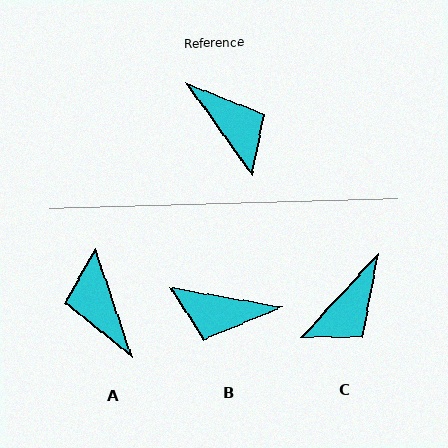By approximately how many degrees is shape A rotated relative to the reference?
Approximately 163 degrees counter-clockwise.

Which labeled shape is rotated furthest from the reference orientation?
A, about 163 degrees away.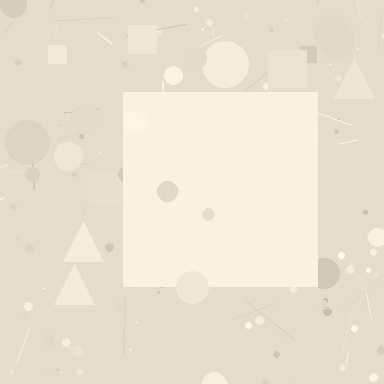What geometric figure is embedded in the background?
A square is embedded in the background.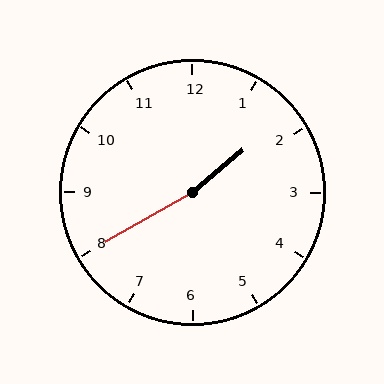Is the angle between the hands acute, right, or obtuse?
It is obtuse.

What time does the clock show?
1:40.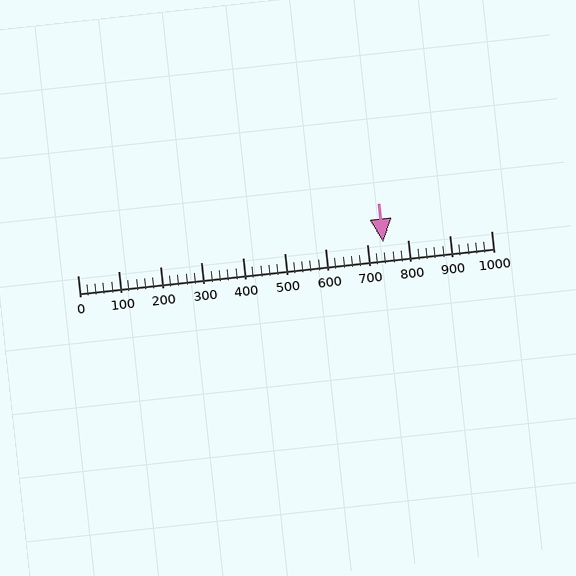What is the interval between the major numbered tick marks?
The major tick marks are spaced 100 units apart.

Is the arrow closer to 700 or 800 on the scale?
The arrow is closer to 700.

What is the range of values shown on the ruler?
The ruler shows values from 0 to 1000.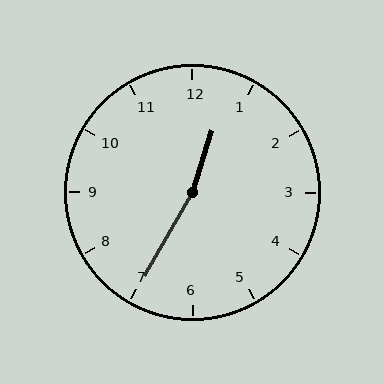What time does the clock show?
12:35.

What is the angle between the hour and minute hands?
Approximately 168 degrees.